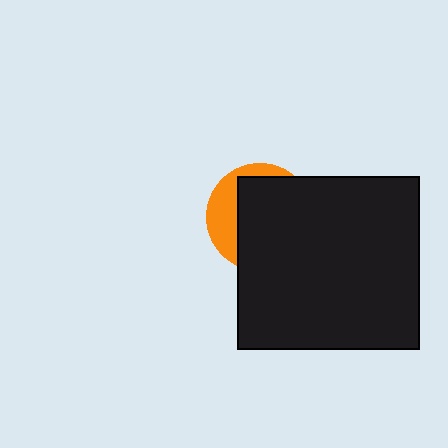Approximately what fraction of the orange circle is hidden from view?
Roughly 70% of the orange circle is hidden behind the black rectangle.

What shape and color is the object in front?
The object in front is a black rectangle.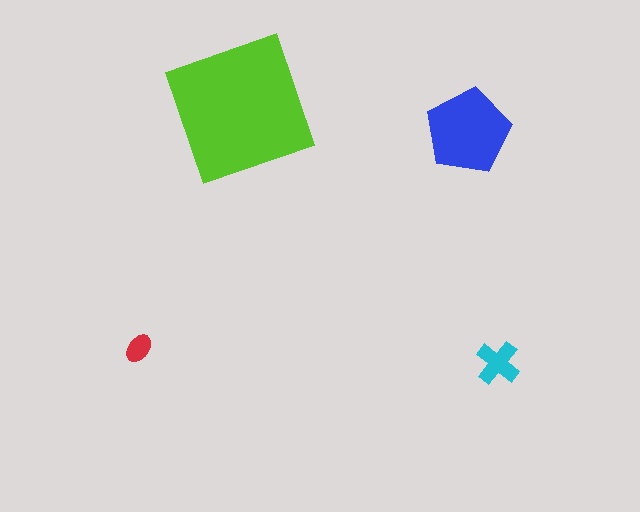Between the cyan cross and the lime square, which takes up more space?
The lime square.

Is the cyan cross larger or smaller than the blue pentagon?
Smaller.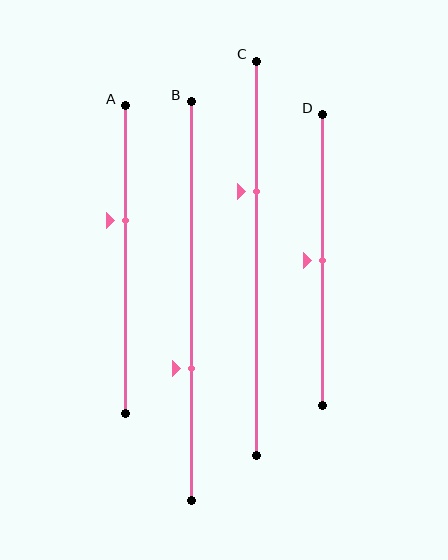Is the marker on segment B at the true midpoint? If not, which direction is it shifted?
No, the marker on segment B is shifted downward by about 17% of the segment length.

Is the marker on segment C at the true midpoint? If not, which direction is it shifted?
No, the marker on segment C is shifted upward by about 17% of the segment length.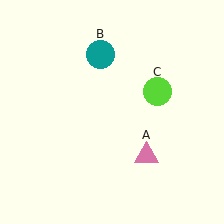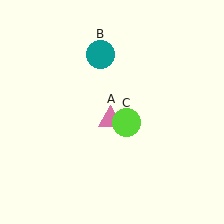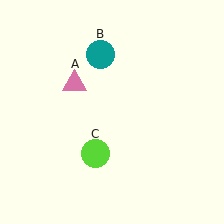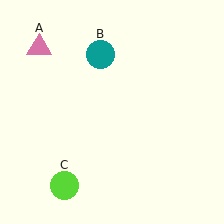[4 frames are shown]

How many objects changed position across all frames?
2 objects changed position: pink triangle (object A), lime circle (object C).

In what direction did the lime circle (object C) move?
The lime circle (object C) moved down and to the left.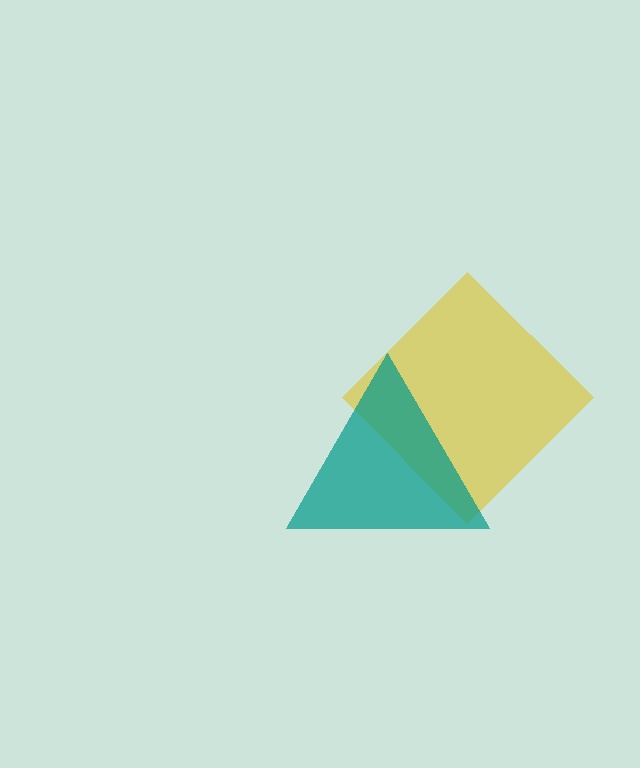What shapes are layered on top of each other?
The layered shapes are: a yellow diamond, a teal triangle.